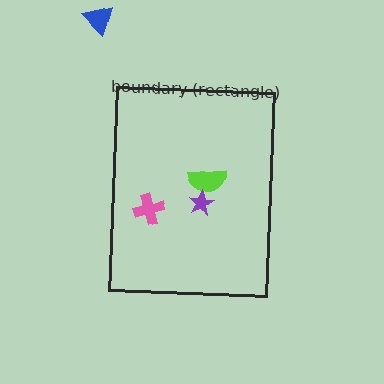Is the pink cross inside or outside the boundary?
Inside.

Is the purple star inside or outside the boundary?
Inside.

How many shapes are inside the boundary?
3 inside, 1 outside.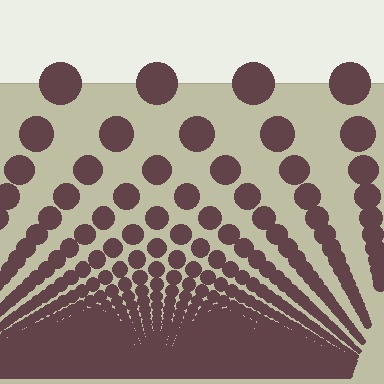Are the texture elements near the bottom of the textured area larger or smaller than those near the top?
Smaller. The gradient is inverted — elements near the bottom are smaller and denser.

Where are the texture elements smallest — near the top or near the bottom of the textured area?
Near the bottom.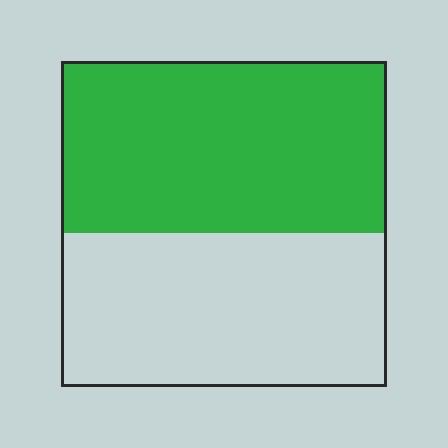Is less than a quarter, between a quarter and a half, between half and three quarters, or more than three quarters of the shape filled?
Between half and three quarters.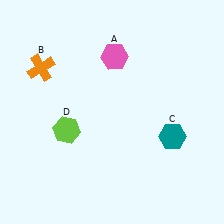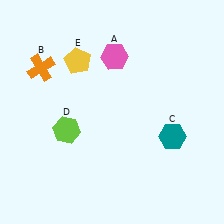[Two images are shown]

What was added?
A yellow pentagon (E) was added in Image 2.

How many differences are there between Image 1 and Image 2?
There is 1 difference between the two images.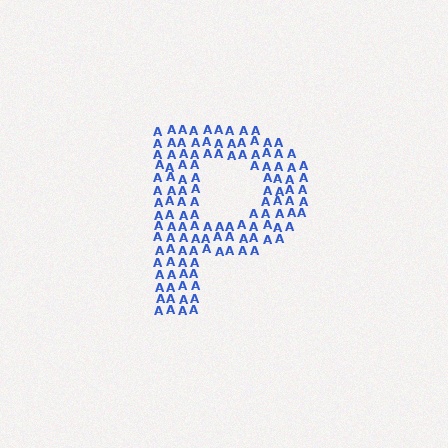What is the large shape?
The large shape is the letter P.